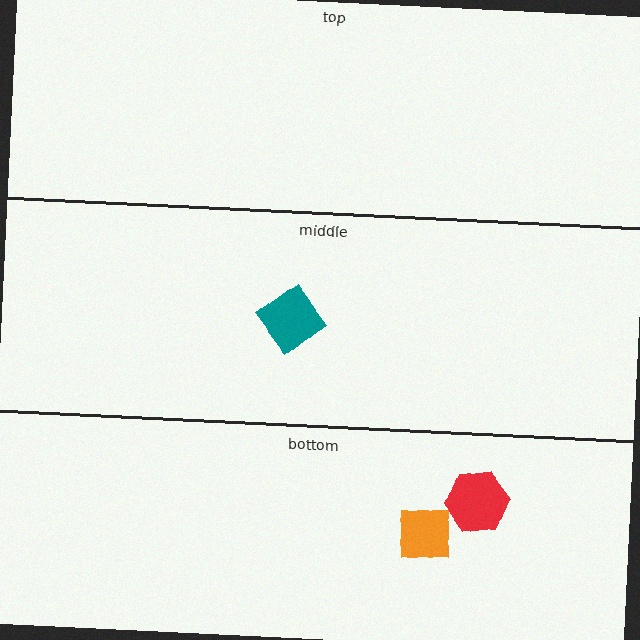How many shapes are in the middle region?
1.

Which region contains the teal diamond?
The middle region.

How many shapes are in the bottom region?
2.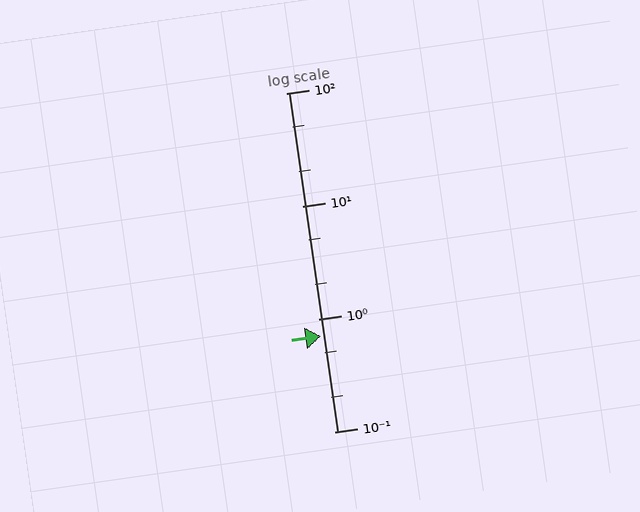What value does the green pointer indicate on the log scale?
The pointer indicates approximately 0.7.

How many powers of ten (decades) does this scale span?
The scale spans 3 decades, from 0.1 to 100.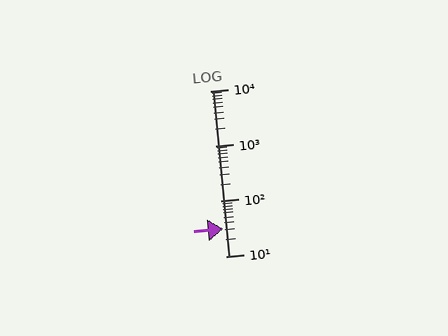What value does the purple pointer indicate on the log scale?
The pointer indicates approximately 31.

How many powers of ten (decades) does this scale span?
The scale spans 3 decades, from 10 to 10000.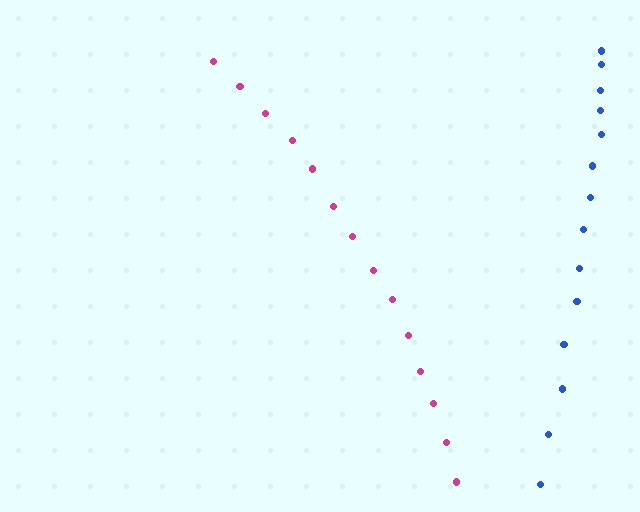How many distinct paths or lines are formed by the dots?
There are 2 distinct paths.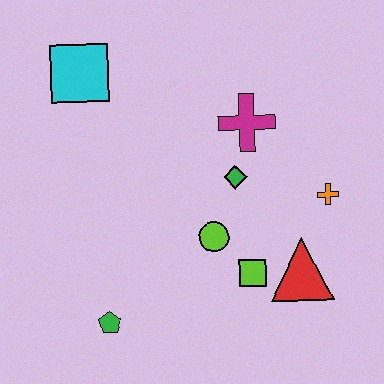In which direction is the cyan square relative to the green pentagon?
The cyan square is above the green pentagon.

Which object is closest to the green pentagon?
The lime circle is closest to the green pentagon.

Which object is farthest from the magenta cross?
The green pentagon is farthest from the magenta cross.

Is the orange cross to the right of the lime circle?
Yes